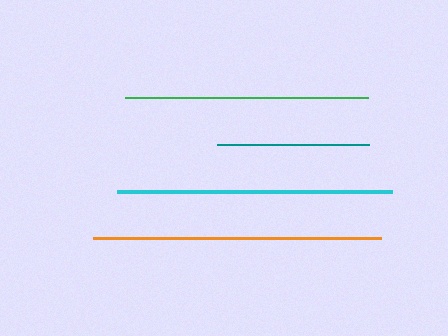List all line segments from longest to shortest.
From longest to shortest: orange, cyan, green, teal.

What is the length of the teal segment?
The teal segment is approximately 152 pixels long.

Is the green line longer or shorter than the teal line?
The green line is longer than the teal line.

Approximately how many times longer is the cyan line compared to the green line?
The cyan line is approximately 1.1 times the length of the green line.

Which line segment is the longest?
The orange line is the longest at approximately 288 pixels.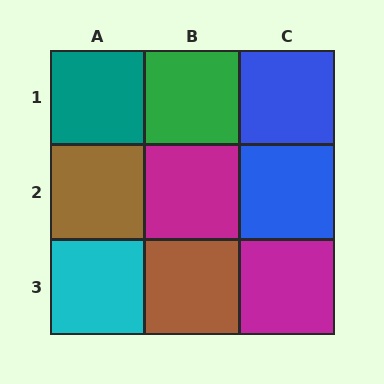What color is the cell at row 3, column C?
Magenta.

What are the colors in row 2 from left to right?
Brown, magenta, blue.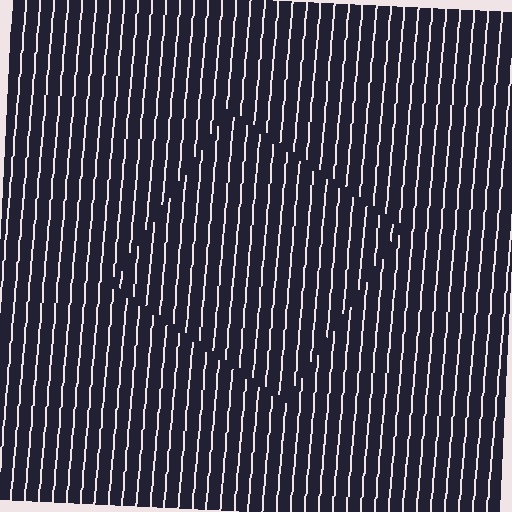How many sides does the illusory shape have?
4 sides — the line-ends trace a square.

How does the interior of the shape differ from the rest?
The interior of the shape contains the same grating, shifted by half a period — the contour is defined by the phase discontinuity where line-ends from the inner and outer gratings abut.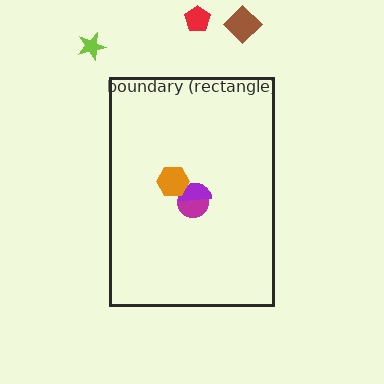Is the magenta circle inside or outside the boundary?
Inside.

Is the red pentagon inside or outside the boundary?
Outside.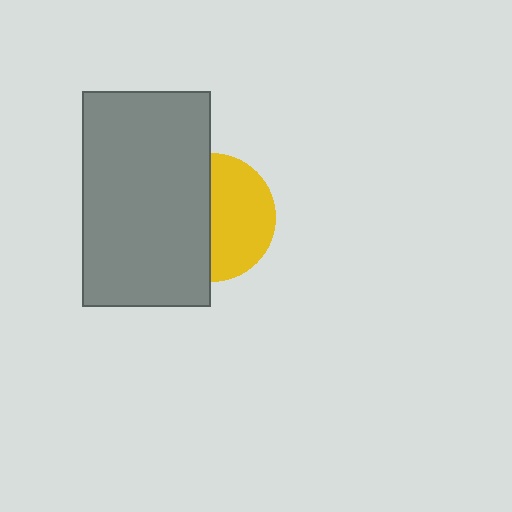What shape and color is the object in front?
The object in front is a gray rectangle.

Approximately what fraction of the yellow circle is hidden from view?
Roughly 50% of the yellow circle is hidden behind the gray rectangle.